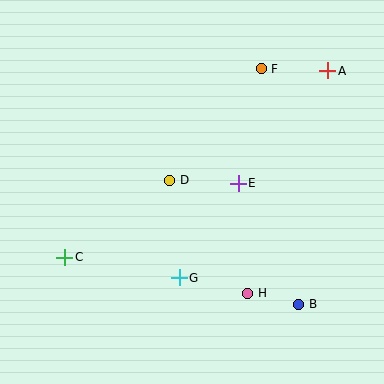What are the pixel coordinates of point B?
Point B is at (299, 304).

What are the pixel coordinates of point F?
Point F is at (261, 69).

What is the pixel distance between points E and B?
The distance between E and B is 136 pixels.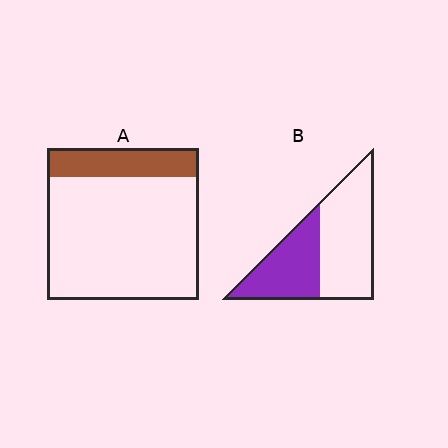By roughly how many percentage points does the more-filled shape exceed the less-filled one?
By roughly 25 percentage points (B over A).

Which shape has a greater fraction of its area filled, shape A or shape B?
Shape B.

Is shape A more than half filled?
No.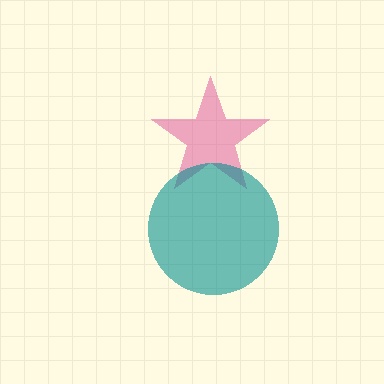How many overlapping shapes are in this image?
There are 2 overlapping shapes in the image.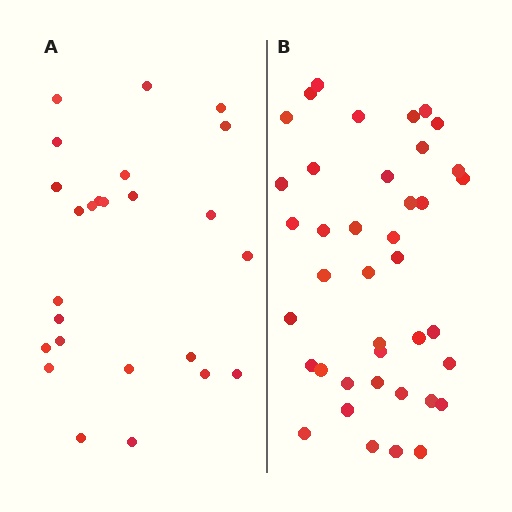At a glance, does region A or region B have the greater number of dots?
Region B (the right region) has more dots.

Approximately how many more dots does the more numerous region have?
Region B has approximately 15 more dots than region A.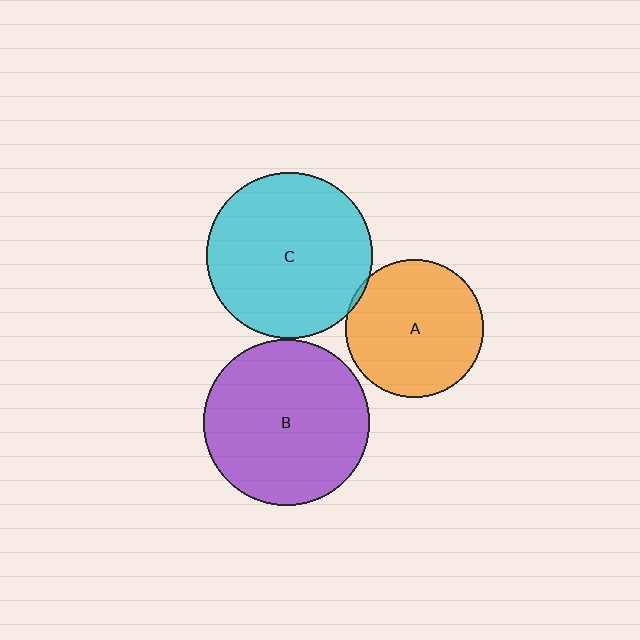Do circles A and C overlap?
Yes.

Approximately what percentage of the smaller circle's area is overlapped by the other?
Approximately 5%.